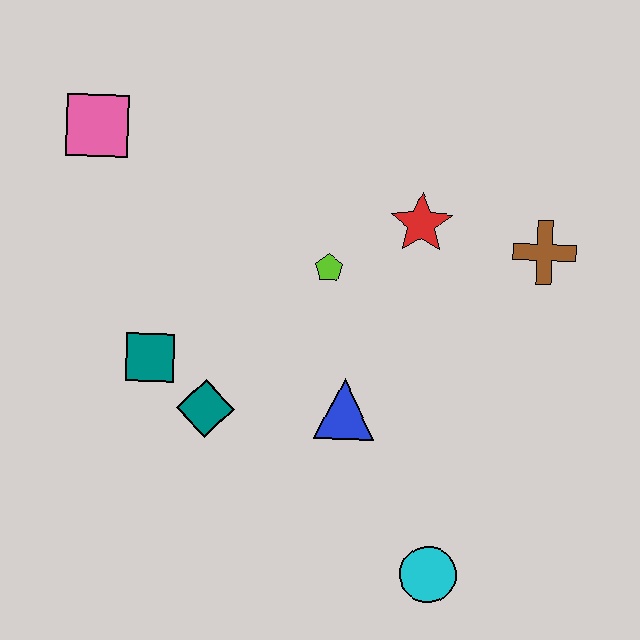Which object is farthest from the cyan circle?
The pink square is farthest from the cyan circle.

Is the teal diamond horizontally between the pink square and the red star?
Yes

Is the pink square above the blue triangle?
Yes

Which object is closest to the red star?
The lime pentagon is closest to the red star.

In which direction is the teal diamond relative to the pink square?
The teal diamond is below the pink square.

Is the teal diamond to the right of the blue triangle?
No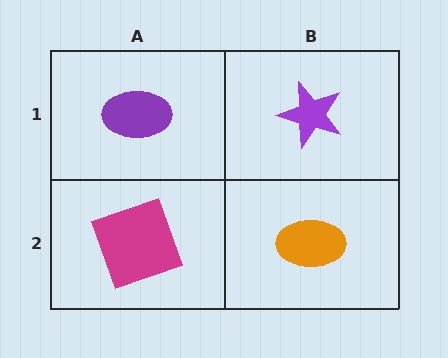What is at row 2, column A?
A magenta square.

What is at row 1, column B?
A purple star.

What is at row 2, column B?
An orange ellipse.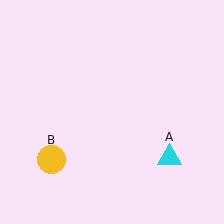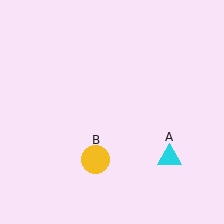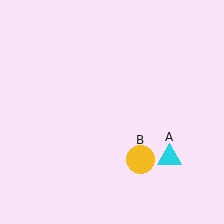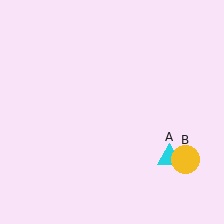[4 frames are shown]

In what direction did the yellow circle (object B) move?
The yellow circle (object B) moved right.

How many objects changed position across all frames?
1 object changed position: yellow circle (object B).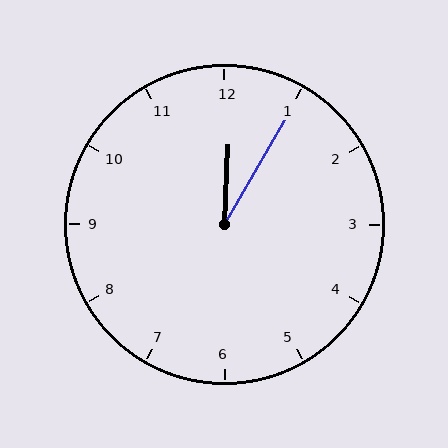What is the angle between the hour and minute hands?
Approximately 28 degrees.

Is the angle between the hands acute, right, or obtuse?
It is acute.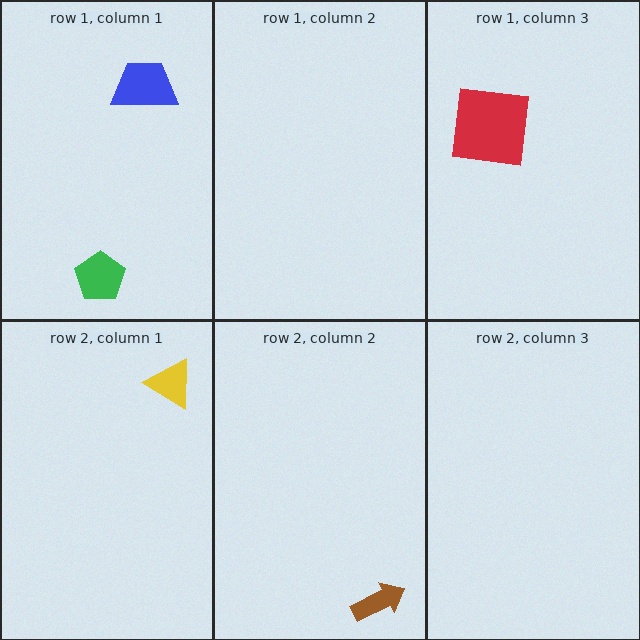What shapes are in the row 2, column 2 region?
The brown arrow.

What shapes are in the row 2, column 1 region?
The yellow triangle.